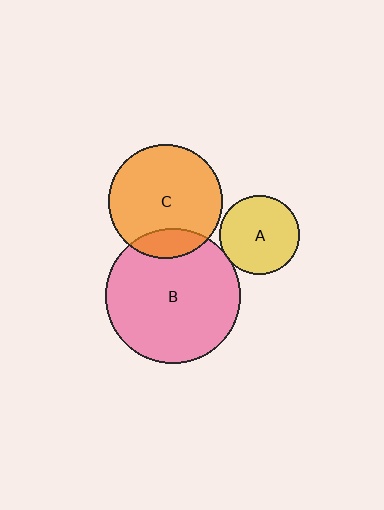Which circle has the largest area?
Circle B (pink).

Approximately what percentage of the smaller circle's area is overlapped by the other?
Approximately 15%.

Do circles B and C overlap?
Yes.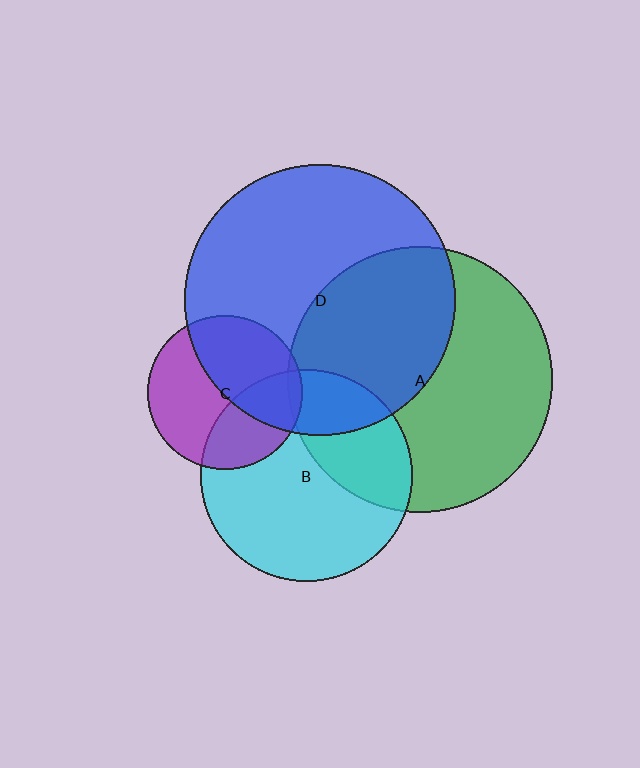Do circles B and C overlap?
Yes.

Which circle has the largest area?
Circle D (blue).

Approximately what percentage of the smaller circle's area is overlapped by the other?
Approximately 35%.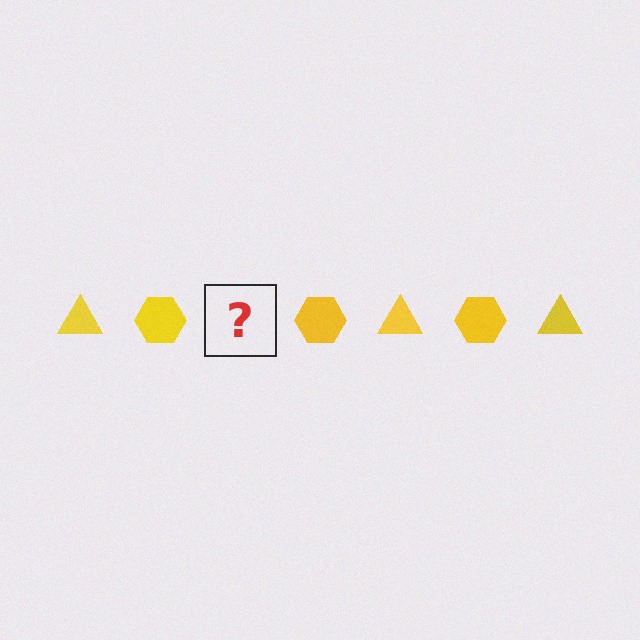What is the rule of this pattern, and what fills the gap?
The rule is that the pattern cycles through triangle, hexagon shapes in yellow. The gap should be filled with a yellow triangle.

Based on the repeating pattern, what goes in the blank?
The blank should be a yellow triangle.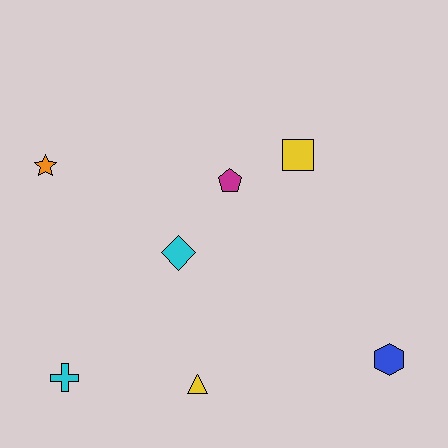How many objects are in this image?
There are 7 objects.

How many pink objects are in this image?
There are no pink objects.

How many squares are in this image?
There is 1 square.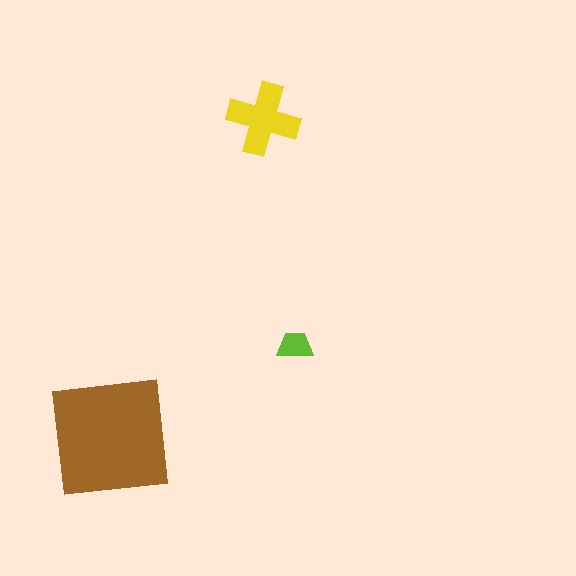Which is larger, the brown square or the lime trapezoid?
The brown square.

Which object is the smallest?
The lime trapezoid.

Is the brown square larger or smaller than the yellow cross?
Larger.